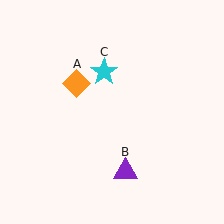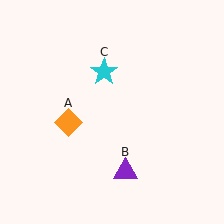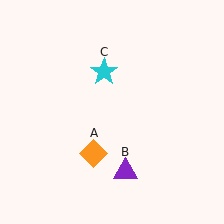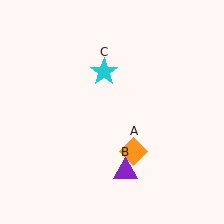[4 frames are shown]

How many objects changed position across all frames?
1 object changed position: orange diamond (object A).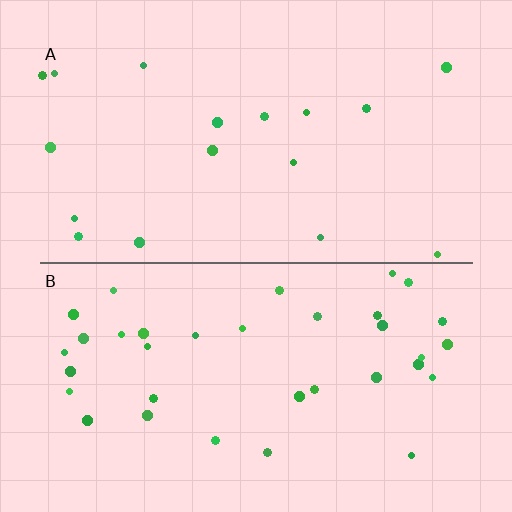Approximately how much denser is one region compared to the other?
Approximately 2.1× — region B over region A.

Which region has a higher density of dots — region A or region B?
B (the bottom).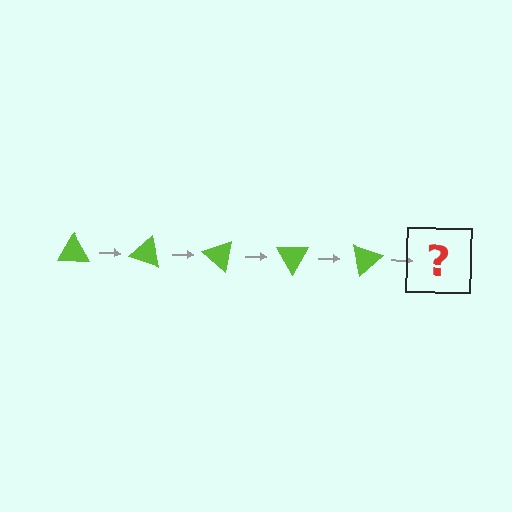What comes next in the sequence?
The next element should be a lime triangle rotated 100 degrees.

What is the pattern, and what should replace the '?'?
The pattern is that the triangle rotates 20 degrees each step. The '?' should be a lime triangle rotated 100 degrees.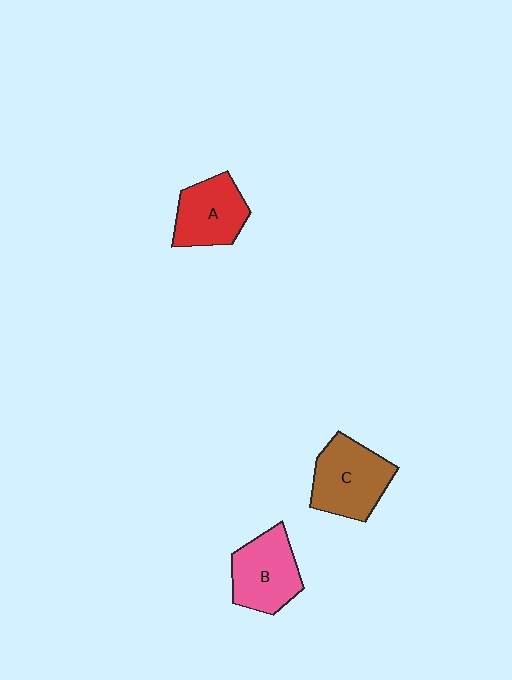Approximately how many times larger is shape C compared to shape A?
Approximately 1.2 times.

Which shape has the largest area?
Shape C (brown).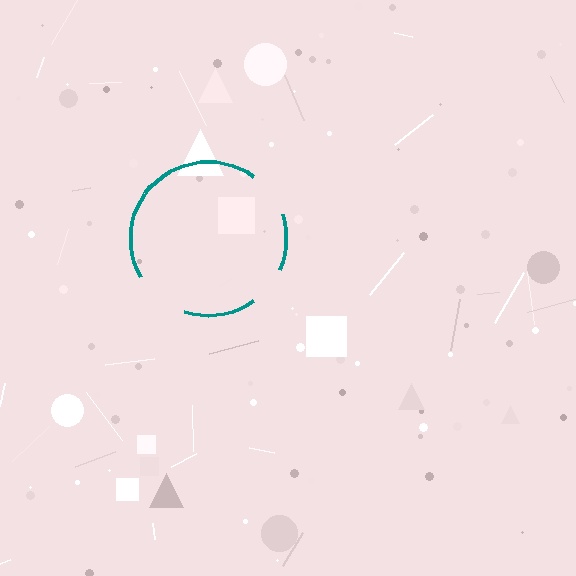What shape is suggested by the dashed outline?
The dashed outline suggests a circle.